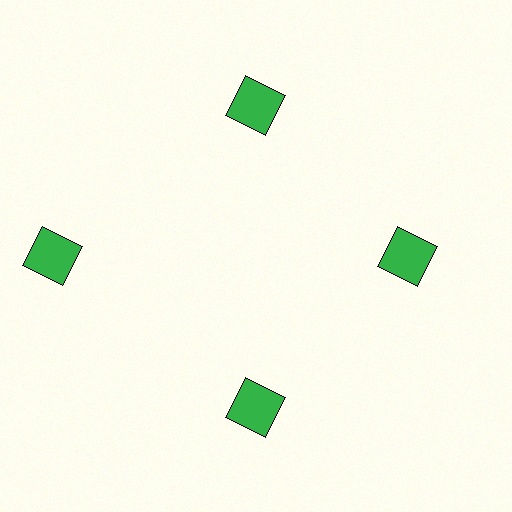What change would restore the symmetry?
The symmetry would be restored by moving it inward, back onto the ring so that all 4 squares sit at equal angles and equal distance from the center.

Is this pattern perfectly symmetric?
No. The 4 green squares are arranged in a ring, but one element near the 9 o'clock position is pushed outward from the center, breaking the 4-fold rotational symmetry.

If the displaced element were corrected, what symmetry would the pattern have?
It would have 4-fold rotational symmetry — the pattern would map onto itself every 90 degrees.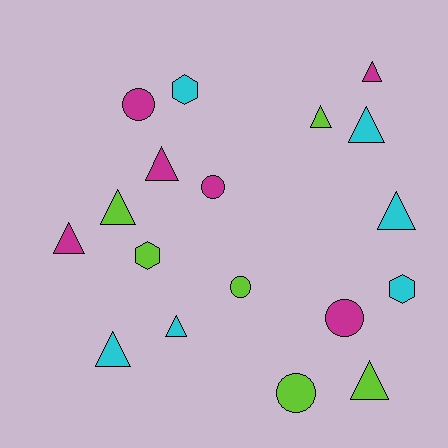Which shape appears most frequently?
Triangle, with 10 objects.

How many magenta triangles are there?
There are 3 magenta triangles.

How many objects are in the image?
There are 18 objects.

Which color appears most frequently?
Cyan, with 6 objects.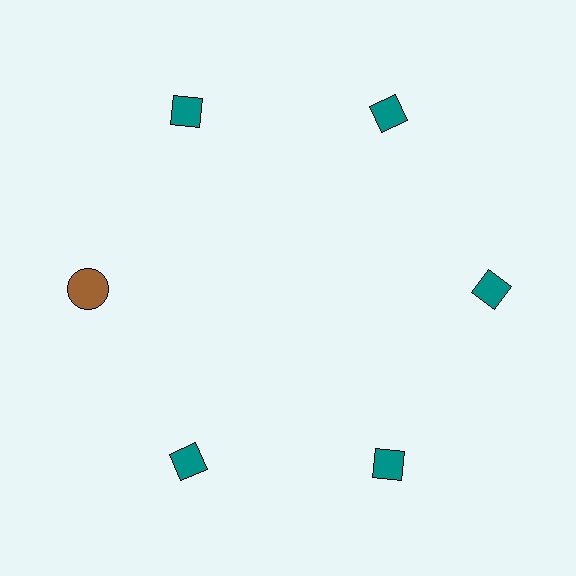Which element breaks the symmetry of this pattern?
The brown circle at roughly the 9 o'clock position breaks the symmetry. All other shapes are teal diamonds.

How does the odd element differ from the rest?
It differs in both color (brown instead of teal) and shape (circle instead of diamond).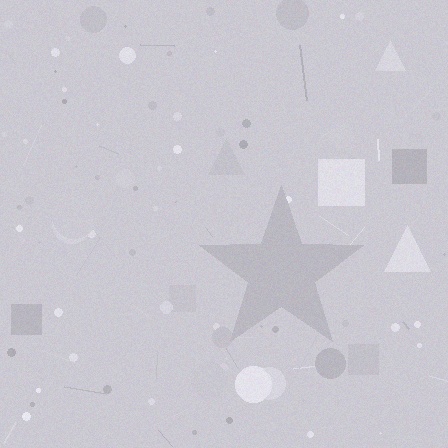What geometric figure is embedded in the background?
A star is embedded in the background.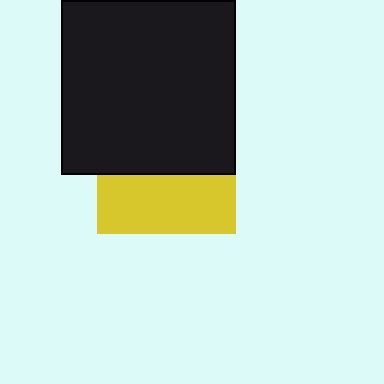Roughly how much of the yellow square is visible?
A small part of it is visible (roughly 42%).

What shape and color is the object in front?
The object in front is a black square.